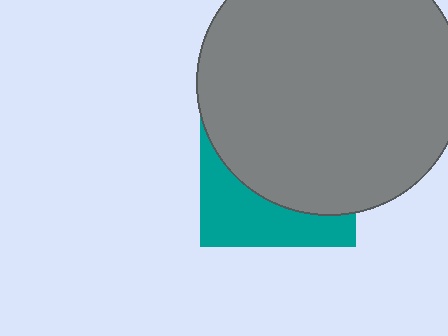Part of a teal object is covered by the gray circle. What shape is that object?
It is a square.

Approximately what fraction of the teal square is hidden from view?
Roughly 66% of the teal square is hidden behind the gray circle.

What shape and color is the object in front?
The object in front is a gray circle.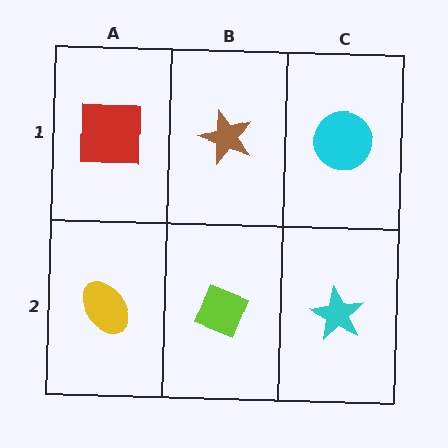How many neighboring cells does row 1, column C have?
2.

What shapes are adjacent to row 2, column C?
A cyan circle (row 1, column C), a lime diamond (row 2, column B).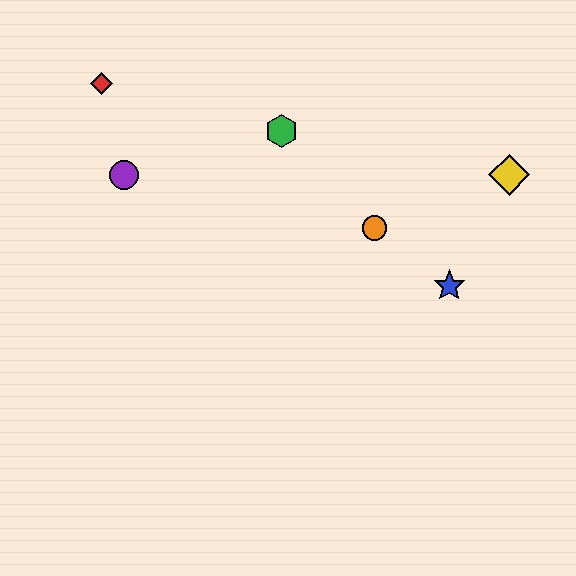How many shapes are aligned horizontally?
2 shapes (the yellow diamond, the purple circle) are aligned horizontally.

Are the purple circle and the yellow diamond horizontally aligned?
Yes, both are at y≈175.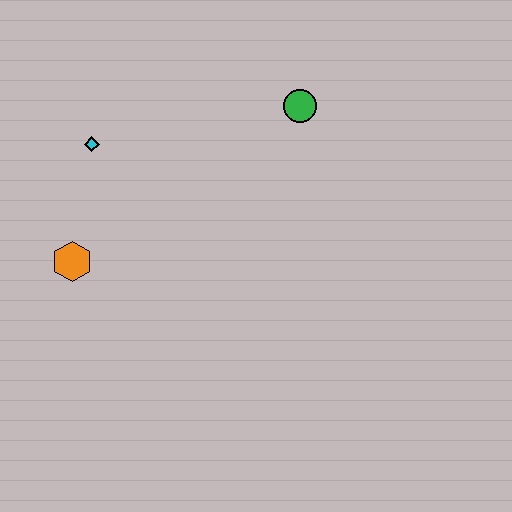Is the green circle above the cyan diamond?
Yes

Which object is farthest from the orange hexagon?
The green circle is farthest from the orange hexagon.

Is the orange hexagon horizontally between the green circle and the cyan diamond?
No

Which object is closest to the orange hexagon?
The cyan diamond is closest to the orange hexagon.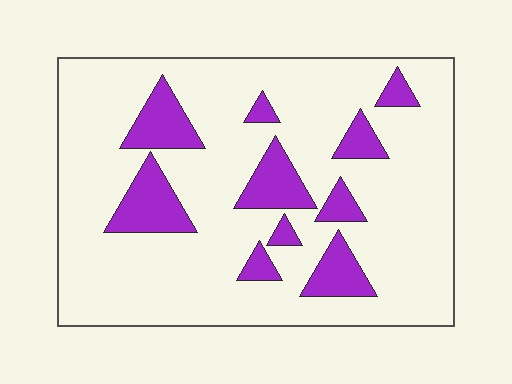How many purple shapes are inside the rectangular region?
10.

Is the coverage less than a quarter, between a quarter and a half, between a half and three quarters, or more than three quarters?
Less than a quarter.